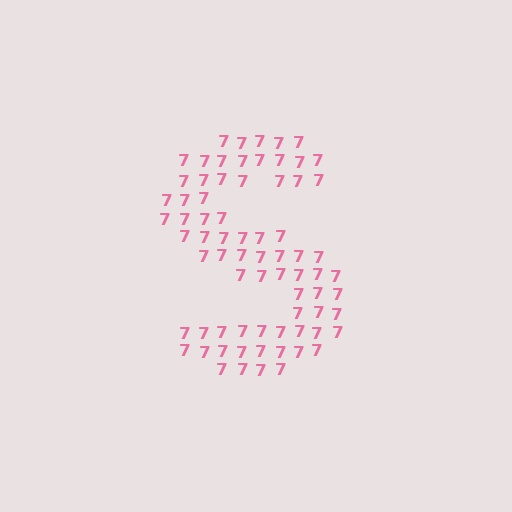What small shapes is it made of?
It is made of small digit 7's.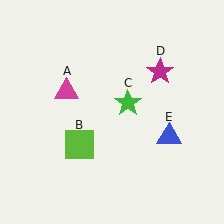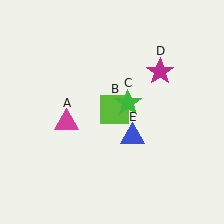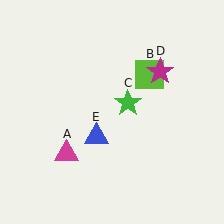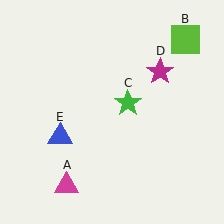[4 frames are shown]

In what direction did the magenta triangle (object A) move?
The magenta triangle (object A) moved down.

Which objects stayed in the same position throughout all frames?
Green star (object C) and magenta star (object D) remained stationary.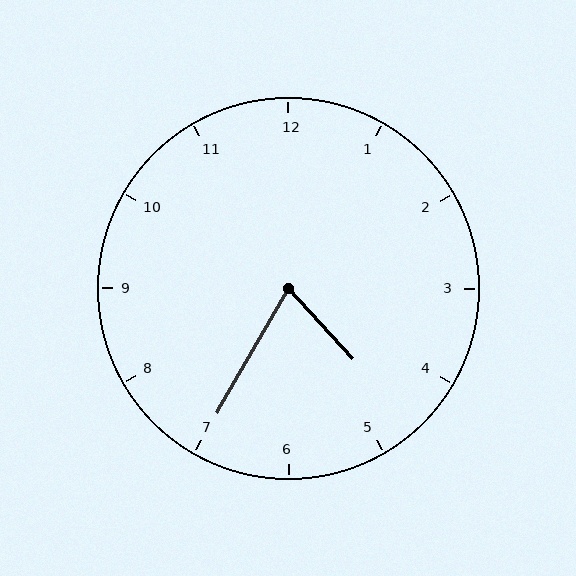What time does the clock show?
4:35.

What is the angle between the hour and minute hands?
Approximately 72 degrees.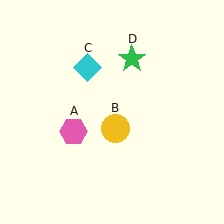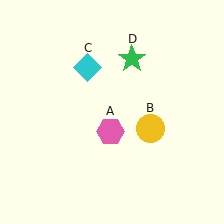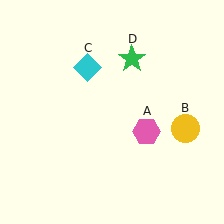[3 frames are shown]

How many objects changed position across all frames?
2 objects changed position: pink hexagon (object A), yellow circle (object B).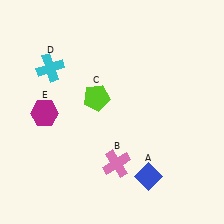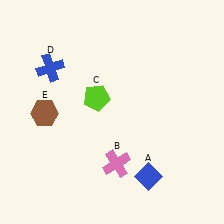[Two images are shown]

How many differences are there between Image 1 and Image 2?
There are 2 differences between the two images.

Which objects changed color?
D changed from cyan to blue. E changed from magenta to brown.